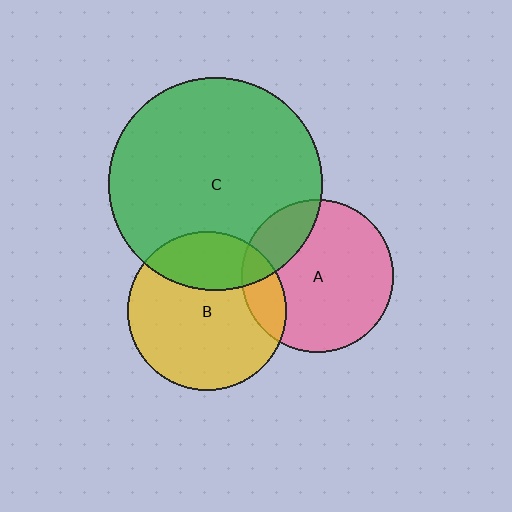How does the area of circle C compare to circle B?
Approximately 1.8 times.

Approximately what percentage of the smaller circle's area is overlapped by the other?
Approximately 25%.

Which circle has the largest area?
Circle C (green).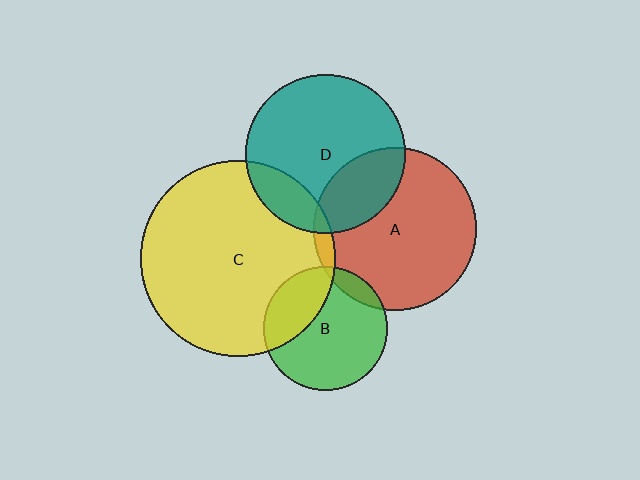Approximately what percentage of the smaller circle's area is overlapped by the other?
Approximately 5%.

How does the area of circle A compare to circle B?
Approximately 1.7 times.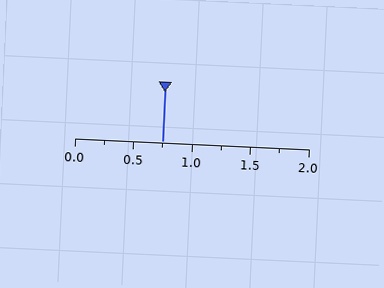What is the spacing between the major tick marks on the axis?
The major ticks are spaced 0.5 apart.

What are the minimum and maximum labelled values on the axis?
The axis runs from 0.0 to 2.0.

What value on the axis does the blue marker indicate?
The marker indicates approximately 0.75.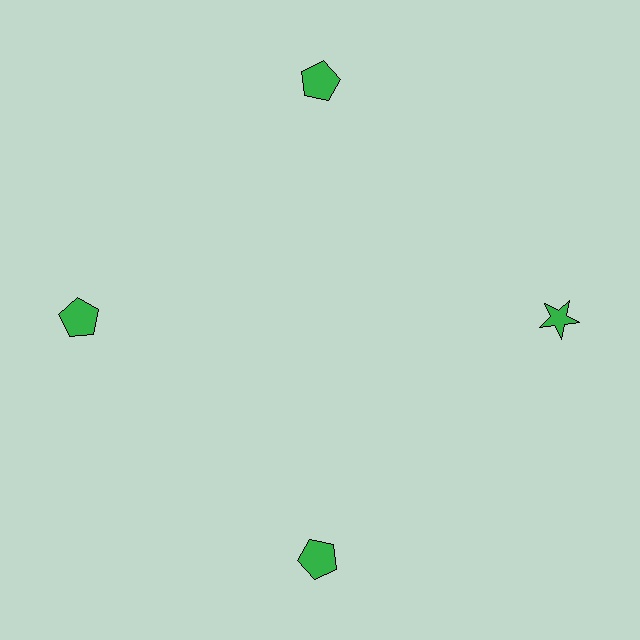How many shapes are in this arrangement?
There are 4 shapes arranged in a ring pattern.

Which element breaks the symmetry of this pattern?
The green star at roughly the 3 o'clock position breaks the symmetry. All other shapes are green pentagons.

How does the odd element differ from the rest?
It has a different shape: star instead of pentagon.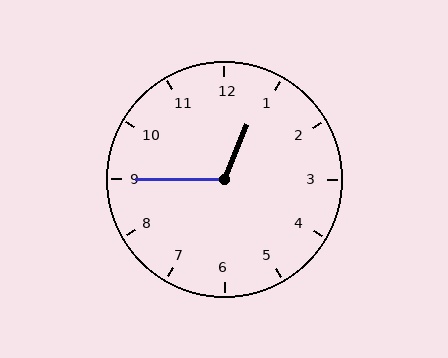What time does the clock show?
12:45.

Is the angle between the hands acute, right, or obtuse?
It is obtuse.